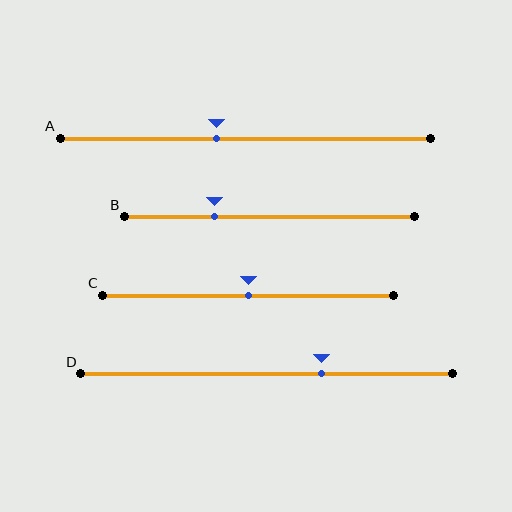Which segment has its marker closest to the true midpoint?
Segment C has its marker closest to the true midpoint.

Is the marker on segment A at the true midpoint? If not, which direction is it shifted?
No, the marker on segment A is shifted to the left by about 8% of the segment length.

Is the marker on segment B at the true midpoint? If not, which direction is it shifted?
No, the marker on segment B is shifted to the left by about 19% of the segment length.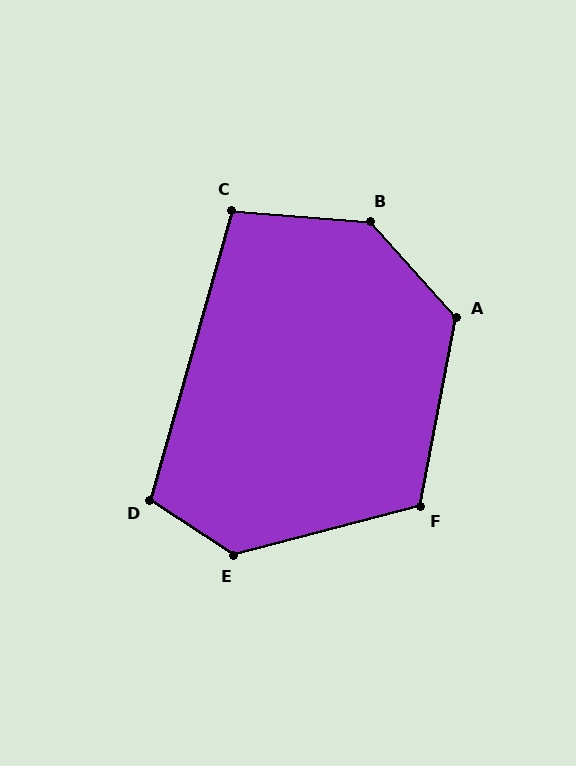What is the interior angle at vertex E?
Approximately 132 degrees (obtuse).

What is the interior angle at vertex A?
Approximately 127 degrees (obtuse).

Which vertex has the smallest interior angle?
C, at approximately 101 degrees.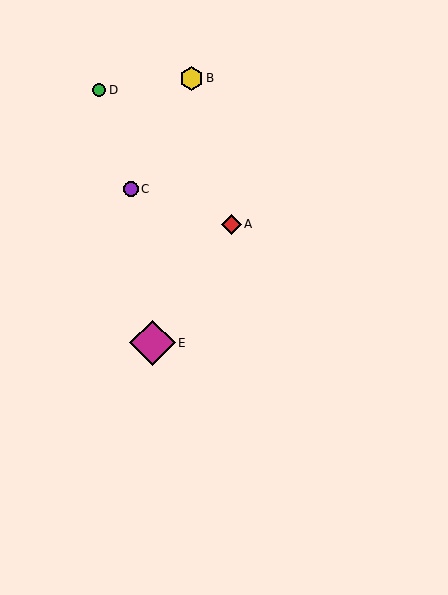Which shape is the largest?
The magenta diamond (labeled E) is the largest.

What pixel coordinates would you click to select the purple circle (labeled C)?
Click at (131, 189) to select the purple circle C.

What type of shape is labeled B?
Shape B is a yellow hexagon.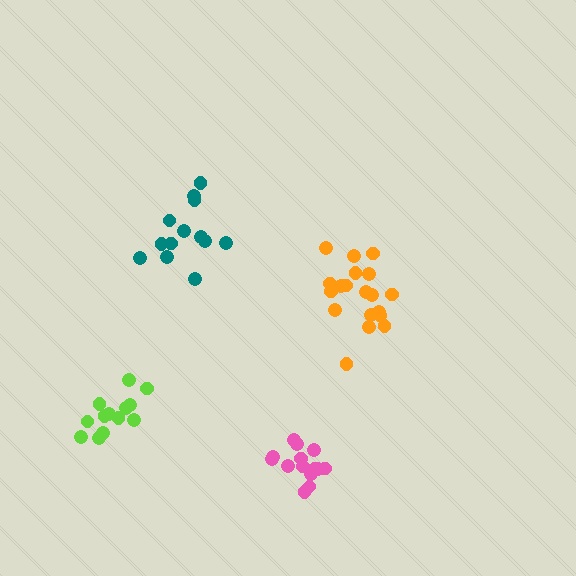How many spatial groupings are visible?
There are 4 spatial groupings.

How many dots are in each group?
Group 1: 19 dots, Group 2: 13 dots, Group 3: 14 dots, Group 4: 13 dots (59 total).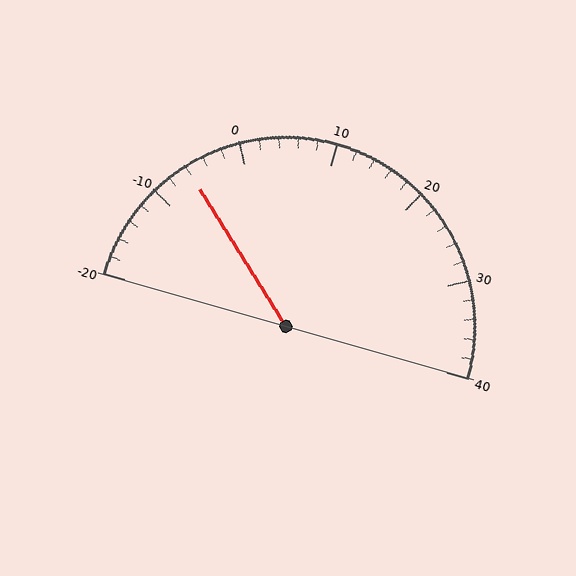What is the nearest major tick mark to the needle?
The nearest major tick mark is -10.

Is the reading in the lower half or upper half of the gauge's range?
The reading is in the lower half of the range (-20 to 40).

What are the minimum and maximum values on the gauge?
The gauge ranges from -20 to 40.